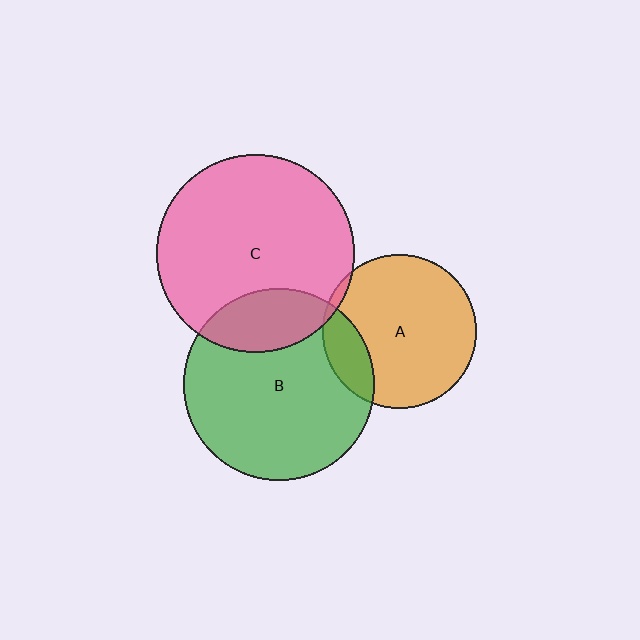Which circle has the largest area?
Circle C (pink).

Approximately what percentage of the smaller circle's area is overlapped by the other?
Approximately 15%.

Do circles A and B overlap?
Yes.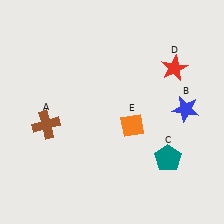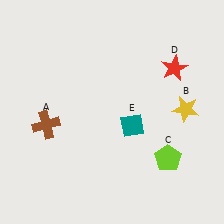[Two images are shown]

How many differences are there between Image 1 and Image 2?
There are 3 differences between the two images.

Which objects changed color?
B changed from blue to yellow. C changed from teal to lime. E changed from orange to teal.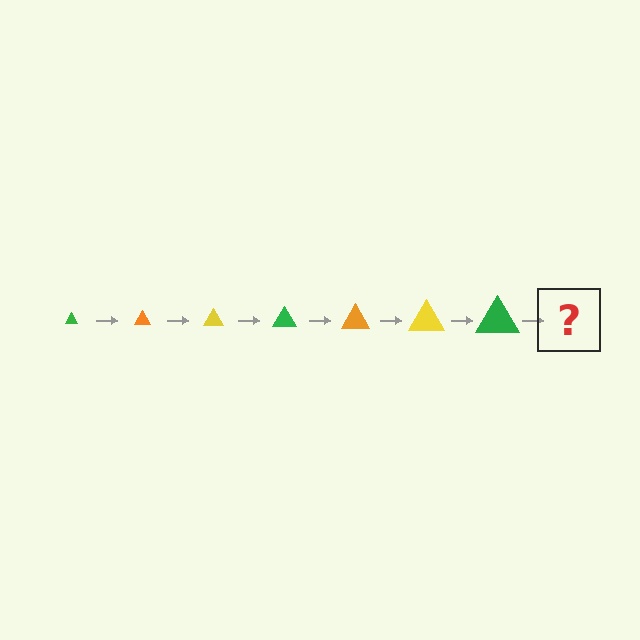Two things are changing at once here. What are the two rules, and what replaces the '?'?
The two rules are that the triangle grows larger each step and the color cycles through green, orange, and yellow. The '?' should be an orange triangle, larger than the previous one.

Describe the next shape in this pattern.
It should be an orange triangle, larger than the previous one.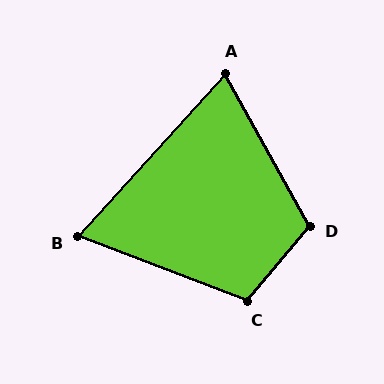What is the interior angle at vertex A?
Approximately 71 degrees (acute).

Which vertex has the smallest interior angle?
B, at approximately 69 degrees.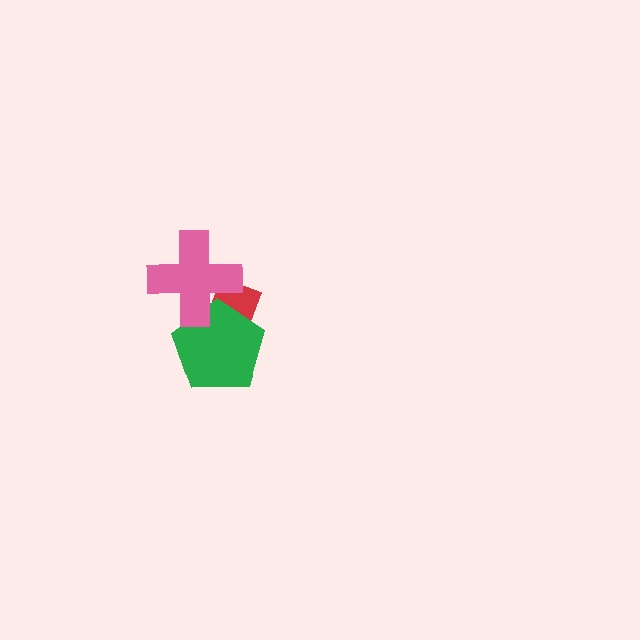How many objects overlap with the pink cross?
2 objects overlap with the pink cross.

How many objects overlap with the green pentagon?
2 objects overlap with the green pentagon.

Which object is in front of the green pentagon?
The pink cross is in front of the green pentagon.